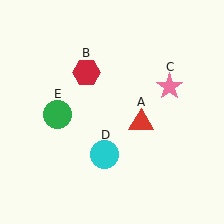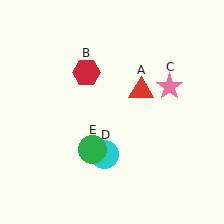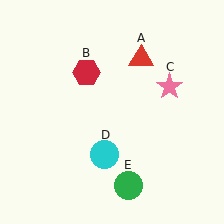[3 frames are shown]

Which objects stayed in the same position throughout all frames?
Red hexagon (object B) and pink star (object C) and cyan circle (object D) remained stationary.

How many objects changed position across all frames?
2 objects changed position: red triangle (object A), green circle (object E).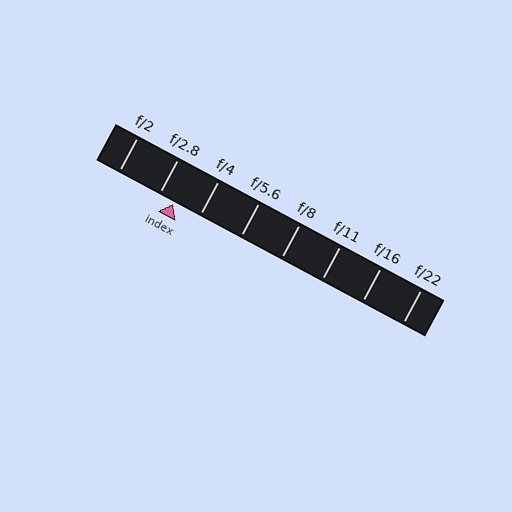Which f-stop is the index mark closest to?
The index mark is closest to f/2.8.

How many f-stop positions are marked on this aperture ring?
There are 8 f-stop positions marked.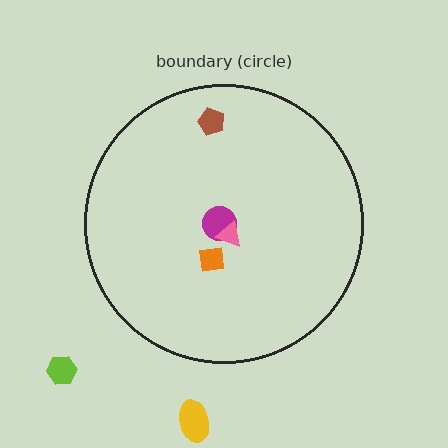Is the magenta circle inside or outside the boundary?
Inside.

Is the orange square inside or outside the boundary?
Inside.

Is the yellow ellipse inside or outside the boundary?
Outside.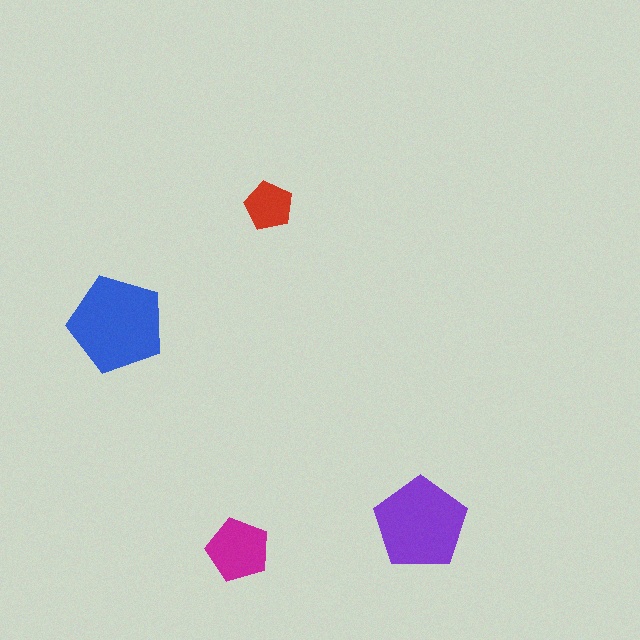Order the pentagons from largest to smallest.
the blue one, the purple one, the magenta one, the red one.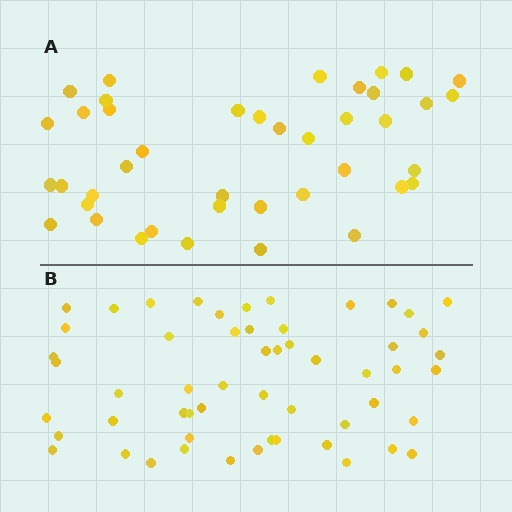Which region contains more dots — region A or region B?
Region B (the bottom region) has more dots.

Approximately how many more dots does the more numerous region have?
Region B has approximately 15 more dots than region A.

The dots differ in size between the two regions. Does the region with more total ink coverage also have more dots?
No. Region A has more total ink coverage because its dots are larger, but region B actually contains more individual dots. Total area can be misleading — the number of items is what matters here.